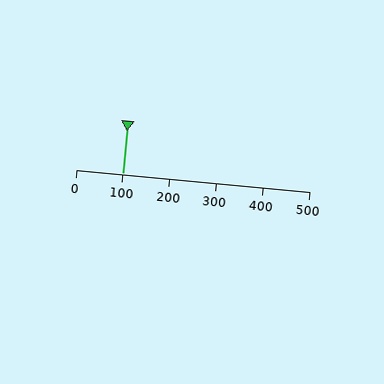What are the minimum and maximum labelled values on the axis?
The axis runs from 0 to 500.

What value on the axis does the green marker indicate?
The marker indicates approximately 100.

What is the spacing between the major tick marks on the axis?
The major ticks are spaced 100 apart.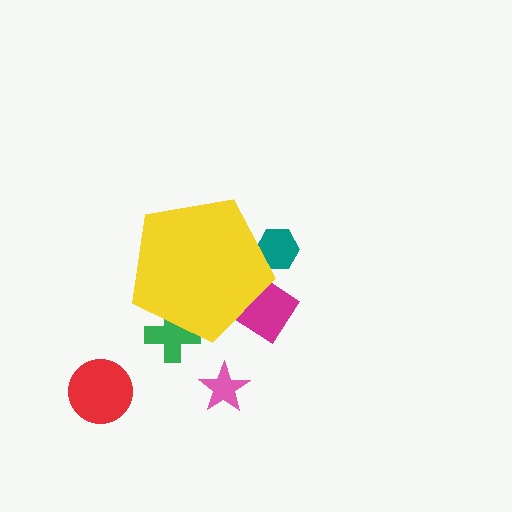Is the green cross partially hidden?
Yes, the green cross is partially hidden behind the yellow pentagon.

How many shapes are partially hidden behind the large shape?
3 shapes are partially hidden.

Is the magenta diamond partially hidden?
Yes, the magenta diamond is partially hidden behind the yellow pentagon.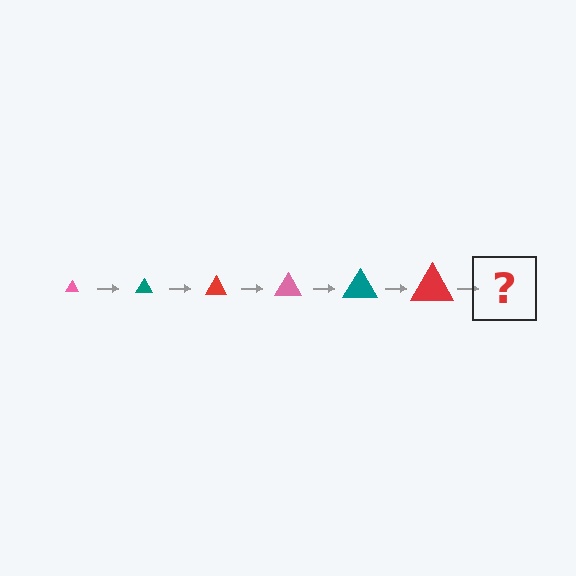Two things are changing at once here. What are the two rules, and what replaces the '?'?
The two rules are that the triangle grows larger each step and the color cycles through pink, teal, and red. The '?' should be a pink triangle, larger than the previous one.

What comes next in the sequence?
The next element should be a pink triangle, larger than the previous one.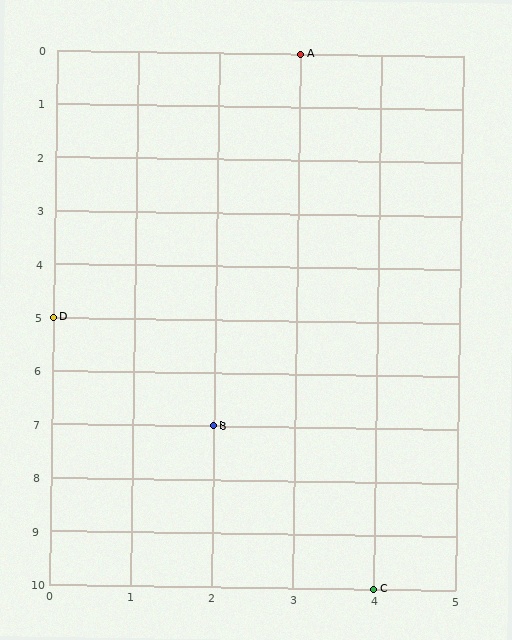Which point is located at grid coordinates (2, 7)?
Point B is at (2, 7).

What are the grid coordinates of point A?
Point A is at grid coordinates (3, 0).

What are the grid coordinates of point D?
Point D is at grid coordinates (0, 5).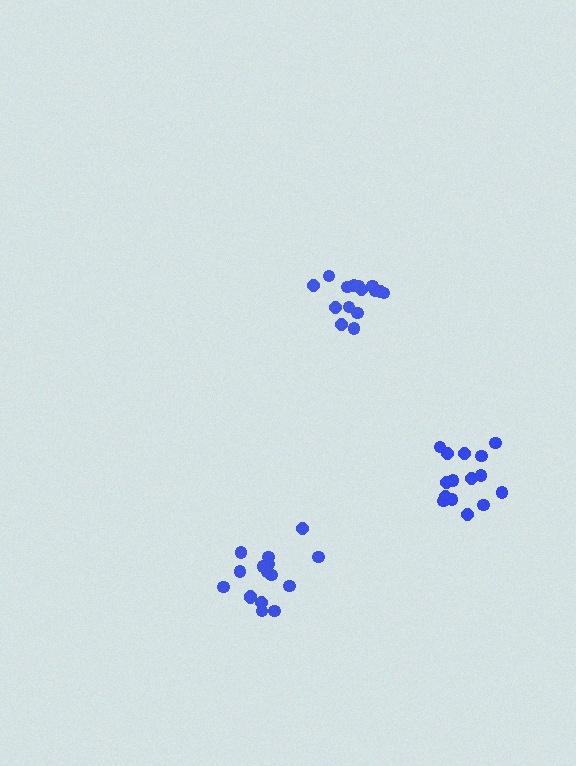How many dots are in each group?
Group 1: 16 dots, Group 2: 15 dots, Group 3: 15 dots (46 total).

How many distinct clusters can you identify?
There are 3 distinct clusters.